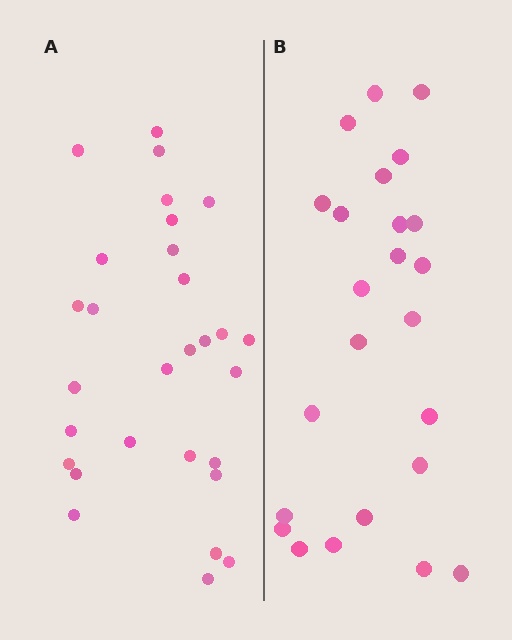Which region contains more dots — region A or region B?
Region A (the left region) has more dots.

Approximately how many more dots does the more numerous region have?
Region A has about 5 more dots than region B.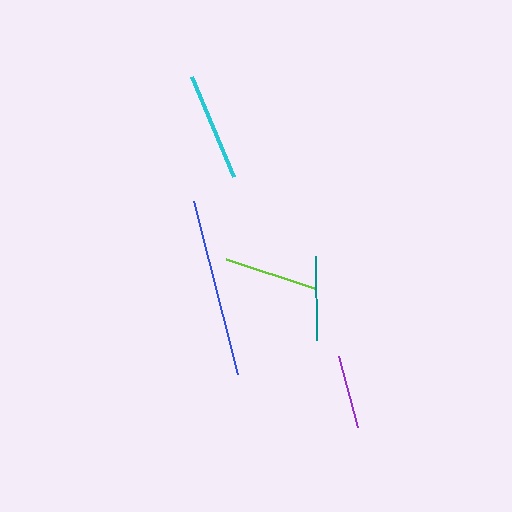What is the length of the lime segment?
The lime segment is approximately 92 pixels long.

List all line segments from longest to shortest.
From longest to shortest: blue, cyan, lime, teal, purple.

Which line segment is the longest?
The blue line is the longest at approximately 178 pixels.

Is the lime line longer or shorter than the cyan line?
The cyan line is longer than the lime line.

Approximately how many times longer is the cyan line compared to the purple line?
The cyan line is approximately 1.5 times the length of the purple line.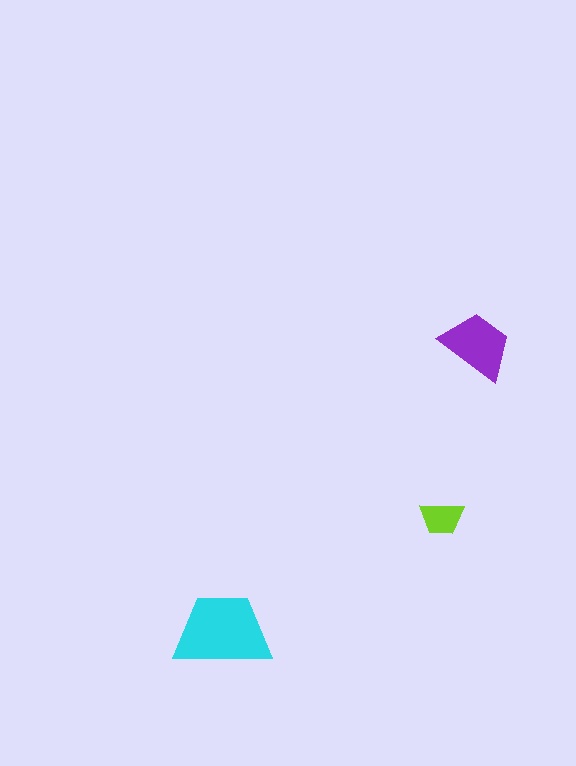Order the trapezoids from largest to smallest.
the cyan one, the purple one, the lime one.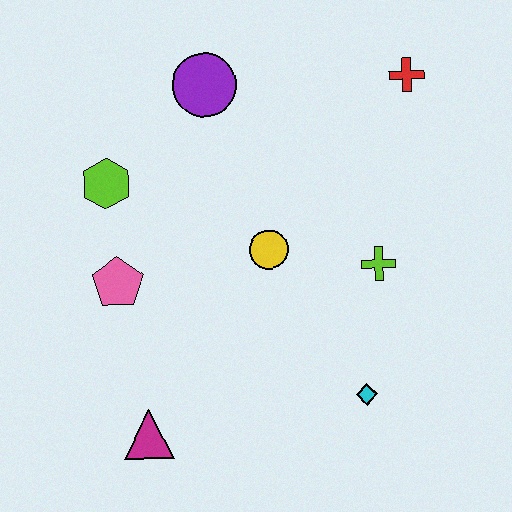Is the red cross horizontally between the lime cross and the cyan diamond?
No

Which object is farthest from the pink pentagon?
The red cross is farthest from the pink pentagon.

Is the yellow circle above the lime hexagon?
No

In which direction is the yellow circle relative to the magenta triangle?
The yellow circle is above the magenta triangle.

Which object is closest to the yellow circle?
The lime cross is closest to the yellow circle.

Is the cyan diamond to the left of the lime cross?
Yes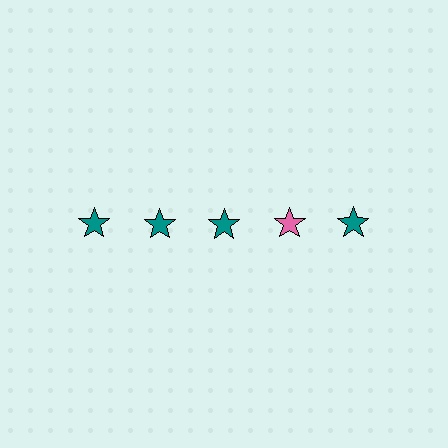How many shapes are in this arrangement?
There are 5 shapes arranged in a grid pattern.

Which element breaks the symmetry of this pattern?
The pink star in the top row, second from right column breaks the symmetry. All other shapes are teal stars.